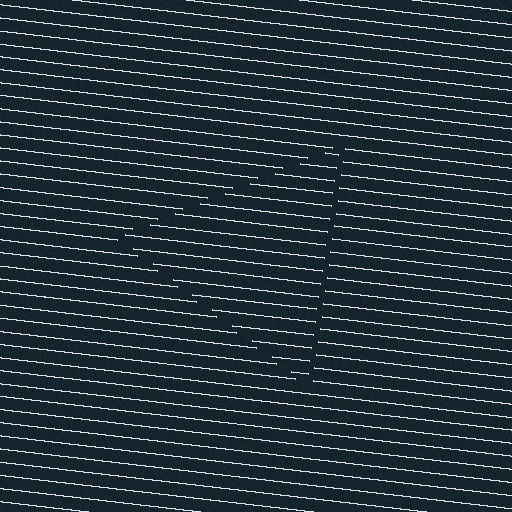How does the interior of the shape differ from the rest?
The interior of the shape contains the same grating, shifted by half a period — the contour is defined by the phase discontinuity where line-ends from the inner and outer gratings abut.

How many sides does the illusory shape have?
3 sides — the line-ends trace a triangle.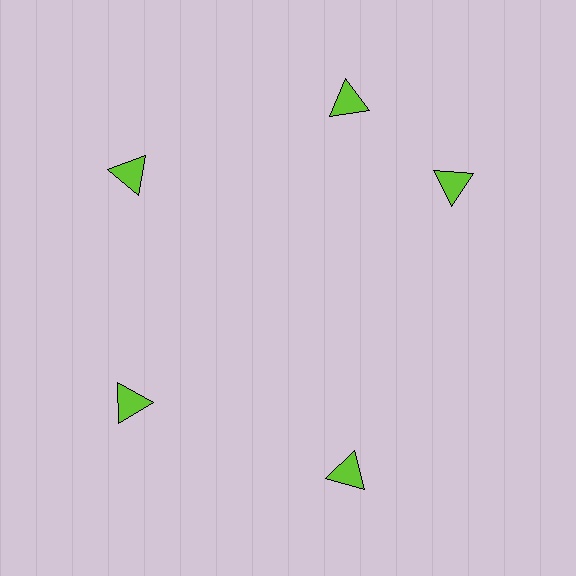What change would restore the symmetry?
The symmetry would be restored by rotating it back into even spacing with its neighbors so that all 5 triangles sit at equal angles and equal distance from the center.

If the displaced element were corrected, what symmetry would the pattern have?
It would have 5-fold rotational symmetry — the pattern would map onto itself every 72 degrees.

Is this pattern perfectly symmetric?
No. The 5 lime triangles are arranged in a ring, but one element near the 3 o'clock position is rotated out of alignment along the ring, breaking the 5-fold rotational symmetry.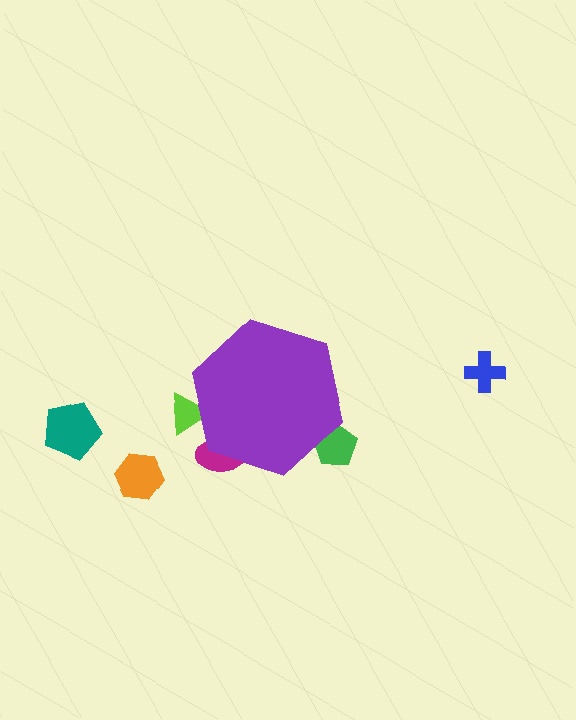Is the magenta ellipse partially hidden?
Yes, the magenta ellipse is partially hidden behind the purple hexagon.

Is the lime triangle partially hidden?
Yes, the lime triangle is partially hidden behind the purple hexagon.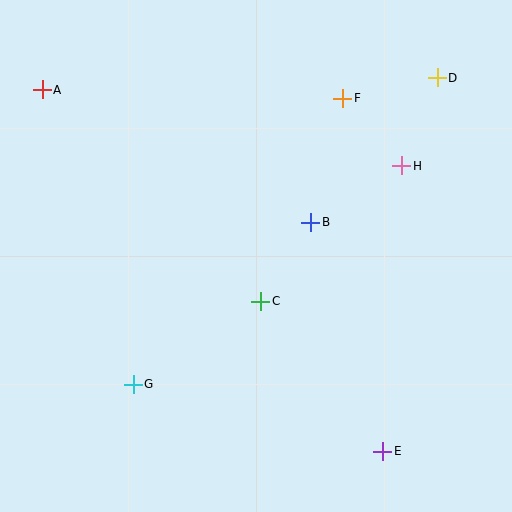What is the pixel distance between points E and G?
The distance between E and G is 258 pixels.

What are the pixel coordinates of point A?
Point A is at (42, 90).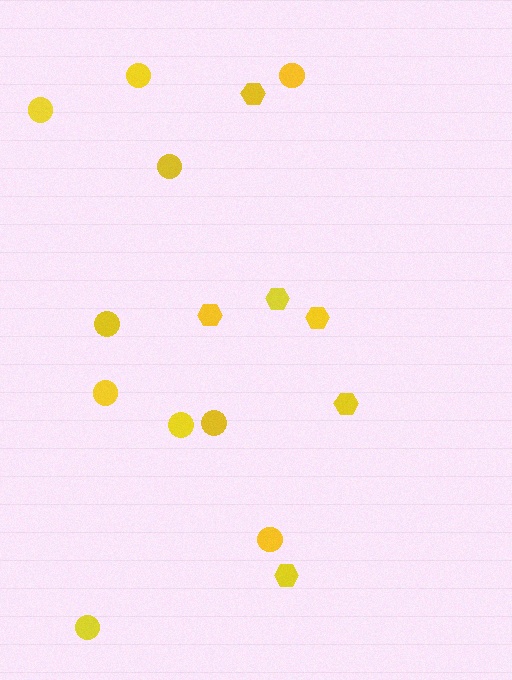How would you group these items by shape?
There are 2 groups: one group of circles (10) and one group of hexagons (6).